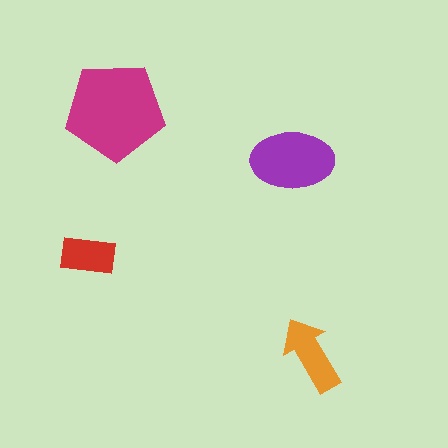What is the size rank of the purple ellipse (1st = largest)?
2nd.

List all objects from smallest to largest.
The red rectangle, the orange arrow, the purple ellipse, the magenta pentagon.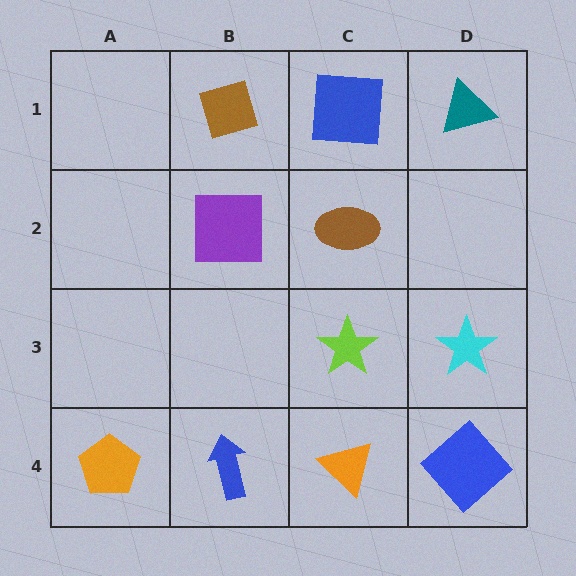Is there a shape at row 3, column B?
No, that cell is empty.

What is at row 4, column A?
An orange pentagon.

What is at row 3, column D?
A cyan star.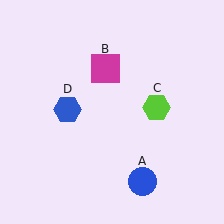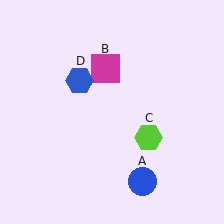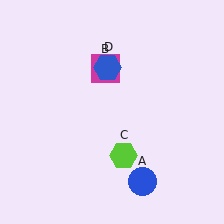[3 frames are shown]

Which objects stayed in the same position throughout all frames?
Blue circle (object A) and magenta square (object B) remained stationary.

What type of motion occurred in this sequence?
The lime hexagon (object C), blue hexagon (object D) rotated clockwise around the center of the scene.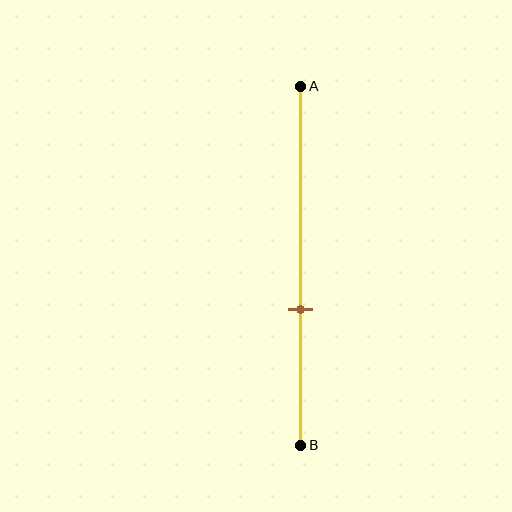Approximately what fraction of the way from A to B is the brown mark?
The brown mark is approximately 60% of the way from A to B.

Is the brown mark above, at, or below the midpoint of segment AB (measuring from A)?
The brown mark is below the midpoint of segment AB.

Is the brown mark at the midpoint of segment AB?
No, the mark is at about 60% from A, not at the 50% midpoint.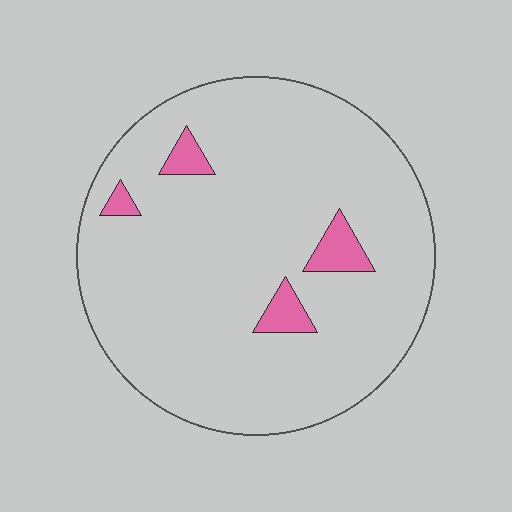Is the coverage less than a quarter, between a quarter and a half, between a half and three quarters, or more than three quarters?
Less than a quarter.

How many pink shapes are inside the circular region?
4.